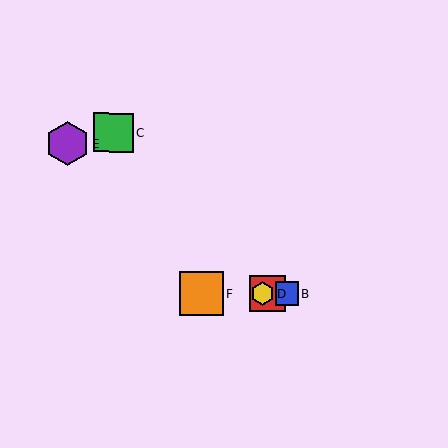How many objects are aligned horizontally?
4 objects (A, B, D, F) are aligned horizontally.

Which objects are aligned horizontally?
Objects A, B, D, F are aligned horizontally.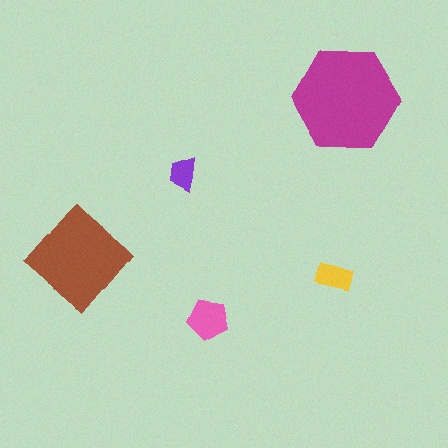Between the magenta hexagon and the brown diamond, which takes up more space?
The magenta hexagon.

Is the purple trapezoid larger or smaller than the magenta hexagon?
Smaller.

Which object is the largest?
The magenta hexagon.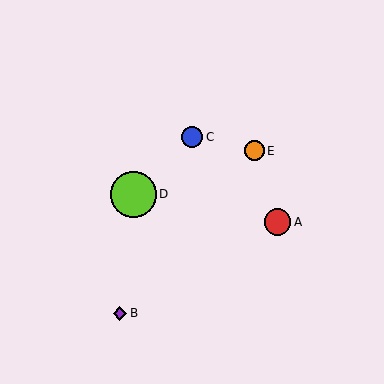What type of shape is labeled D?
Shape D is a lime circle.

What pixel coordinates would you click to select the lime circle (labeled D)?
Click at (133, 194) to select the lime circle D.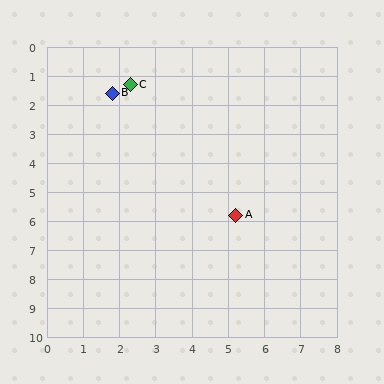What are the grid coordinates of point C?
Point C is at approximately (2.3, 1.3).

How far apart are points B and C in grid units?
Points B and C are about 0.6 grid units apart.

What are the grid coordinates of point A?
Point A is at approximately (5.2, 5.8).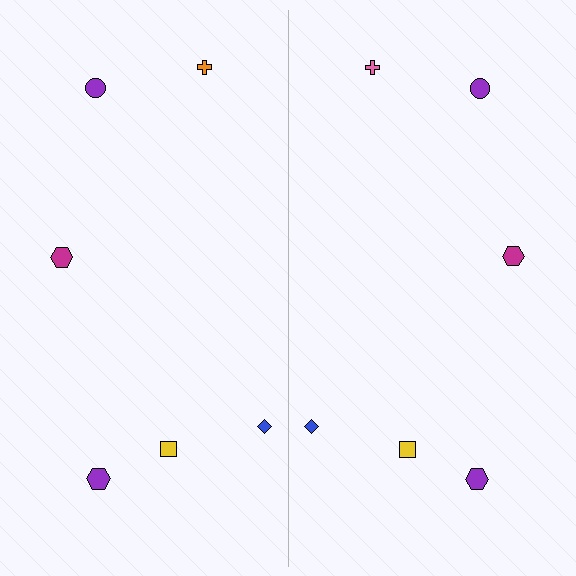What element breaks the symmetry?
The pink cross on the right side breaks the symmetry — its mirror counterpart is orange.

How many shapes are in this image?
There are 12 shapes in this image.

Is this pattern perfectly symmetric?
No, the pattern is not perfectly symmetric. The pink cross on the right side breaks the symmetry — its mirror counterpart is orange.